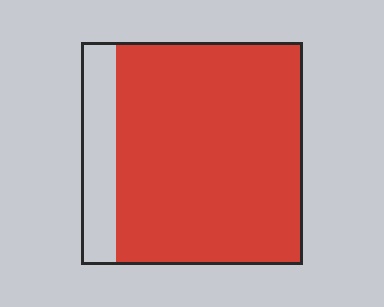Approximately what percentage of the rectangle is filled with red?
Approximately 85%.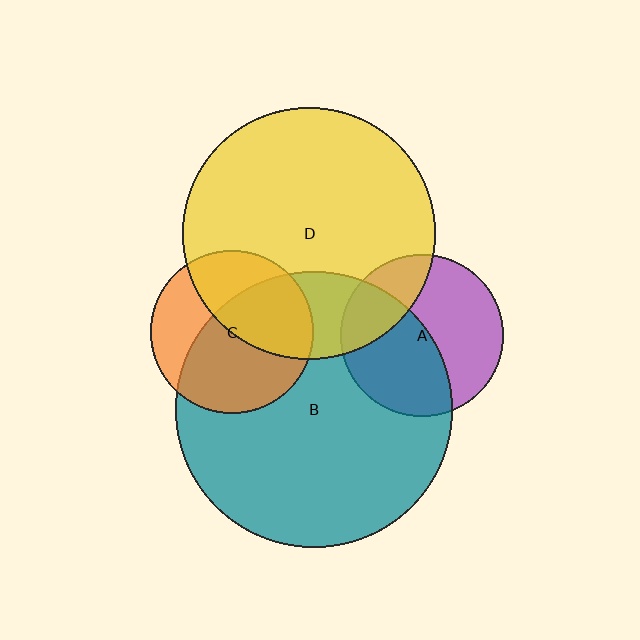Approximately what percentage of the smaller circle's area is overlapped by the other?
Approximately 25%.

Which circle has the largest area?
Circle B (teal).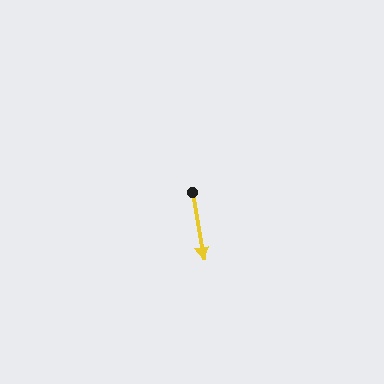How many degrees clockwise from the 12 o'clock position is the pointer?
Approximately 170 degrees.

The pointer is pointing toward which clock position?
Roughly 6 o'clock.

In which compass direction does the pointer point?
South.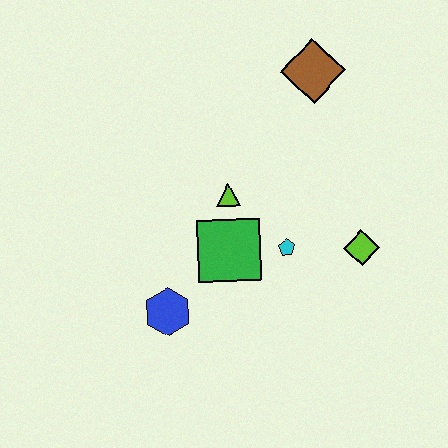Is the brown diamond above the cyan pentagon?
Yes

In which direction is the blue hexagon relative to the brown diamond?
The blue hexagon is below the brown diamond.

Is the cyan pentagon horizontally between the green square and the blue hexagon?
No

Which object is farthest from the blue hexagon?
The brown diamond is farthest from the blue hexagon.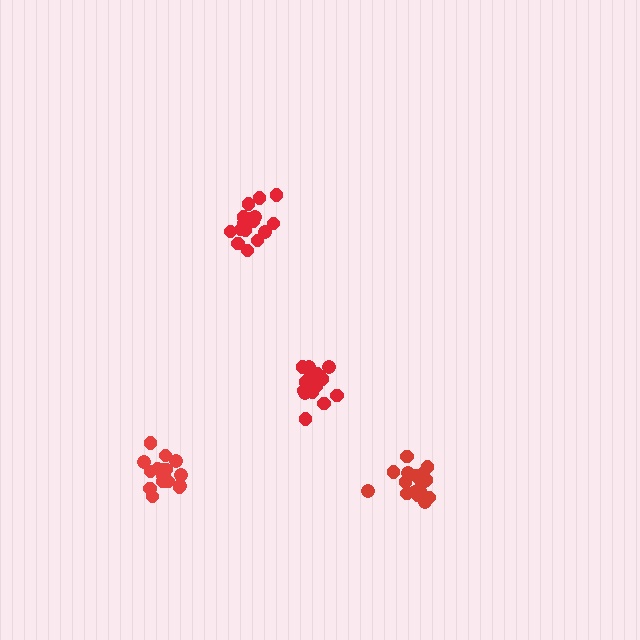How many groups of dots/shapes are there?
There are 4 groups.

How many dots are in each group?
Group 1: 17 dots, Group 2: 18 dots, Group 3: 20 dots, Group 4: 18 dots (73 total).